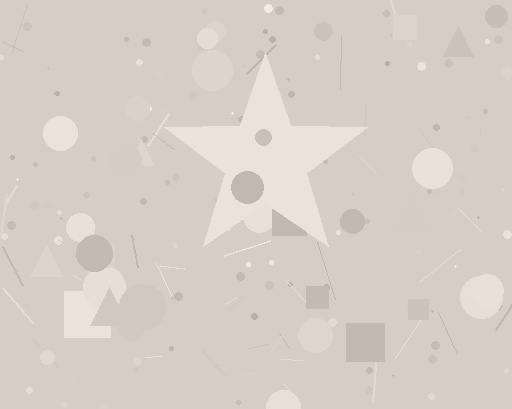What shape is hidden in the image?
A star is hidden in the image.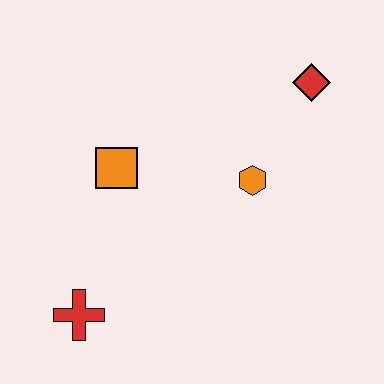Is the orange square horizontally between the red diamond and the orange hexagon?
No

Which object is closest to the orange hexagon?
The red diamond is closest to the orange hexagon.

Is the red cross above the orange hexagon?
No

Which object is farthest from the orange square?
The red diamond is farthest from the orange square.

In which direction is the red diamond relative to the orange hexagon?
The red diamond is above the orange hexagon.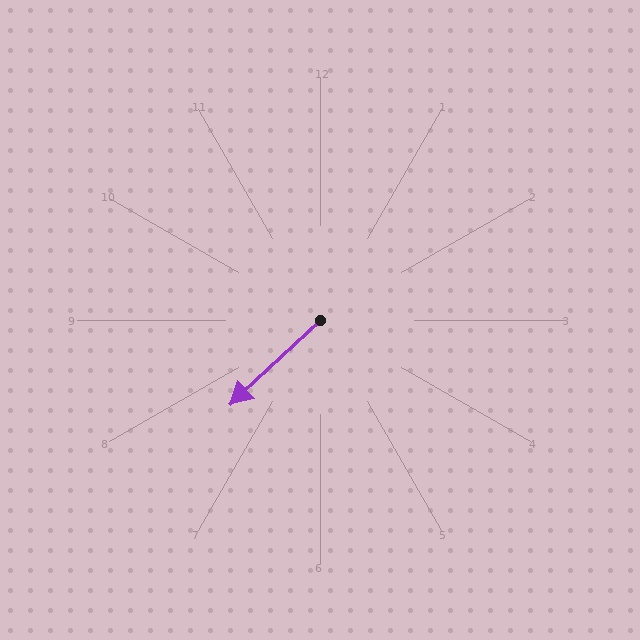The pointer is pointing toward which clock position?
Roughly 8 o'clock.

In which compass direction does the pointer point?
Southwest.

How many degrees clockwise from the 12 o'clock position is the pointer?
Approximately 227 degrees.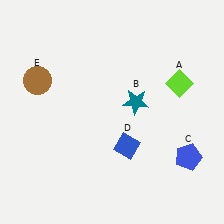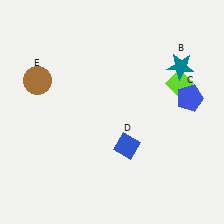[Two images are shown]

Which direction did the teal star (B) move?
The teal star (B) moved right.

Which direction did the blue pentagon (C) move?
The blue pentagon (C) moved up.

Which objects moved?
The objects that moved are: the teal star (B), the blue pentagon (C).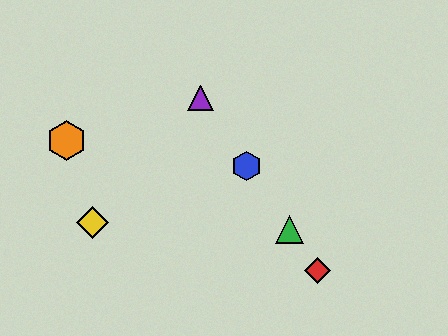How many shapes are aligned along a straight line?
4 shapes (the red diamond, the blue hexagon, the green triangle, the purple triangle) are aligned along a straight line.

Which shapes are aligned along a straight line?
The red diamond, the blue hexagon, the green triangle, the purple triangle are aligned along a straight line.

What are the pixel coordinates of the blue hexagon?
The blue hexagon is at (247, 166).